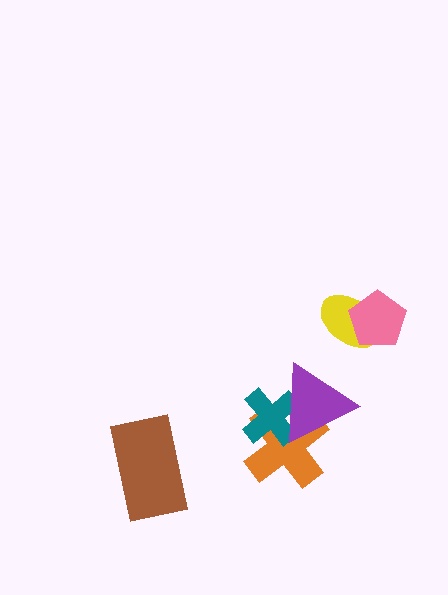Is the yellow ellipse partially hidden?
Yes, it is partially covered by another shape.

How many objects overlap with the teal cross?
2 objects overlap with the teal cross.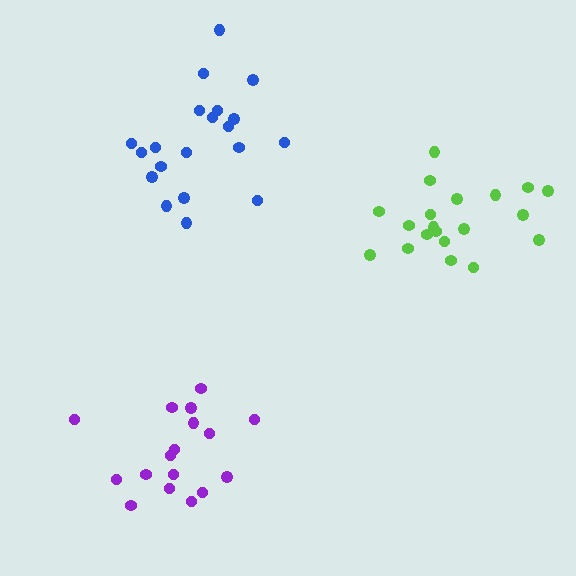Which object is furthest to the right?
The lime cluster is rightmost.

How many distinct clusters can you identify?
There are 3 distinct clusters.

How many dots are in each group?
Group 1: 17 dots, Group 2: 20 dots, Group 3: 20 dots (57 total).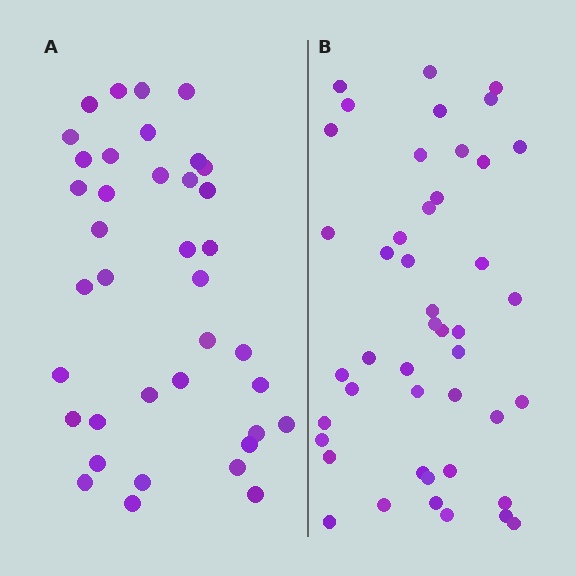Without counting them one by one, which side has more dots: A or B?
Region B (the right region) has more dots.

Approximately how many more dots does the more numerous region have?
Region B has roughly 8 or so more dots than region A.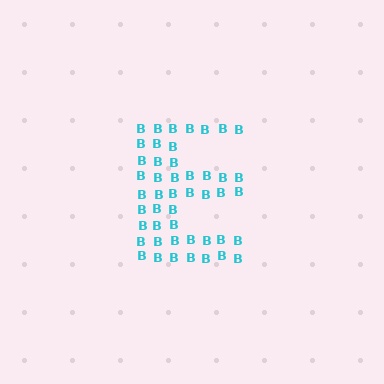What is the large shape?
The large shape is the letter E.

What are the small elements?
The small elements are letter B's.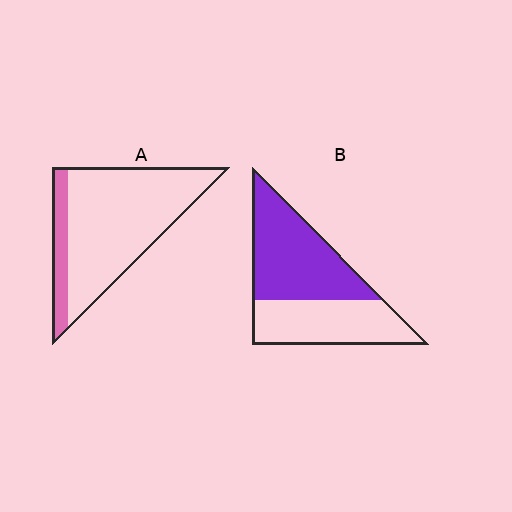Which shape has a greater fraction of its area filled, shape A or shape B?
Shape B.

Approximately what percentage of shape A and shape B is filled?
A is approximately 15% and B is approximately 55%.